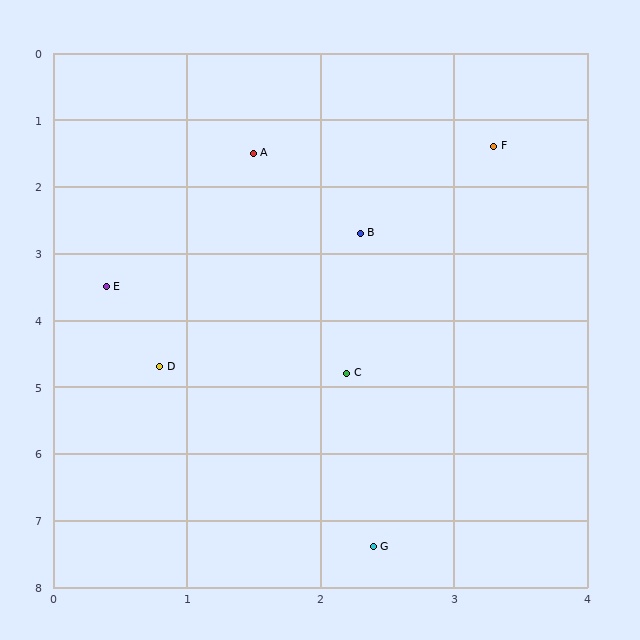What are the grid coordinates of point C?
Point C is at approximately (2.2, 4.8).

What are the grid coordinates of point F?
Point F is at approximately (3.3, 1.4).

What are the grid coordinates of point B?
Point B is at approximately (2.3, 2.7).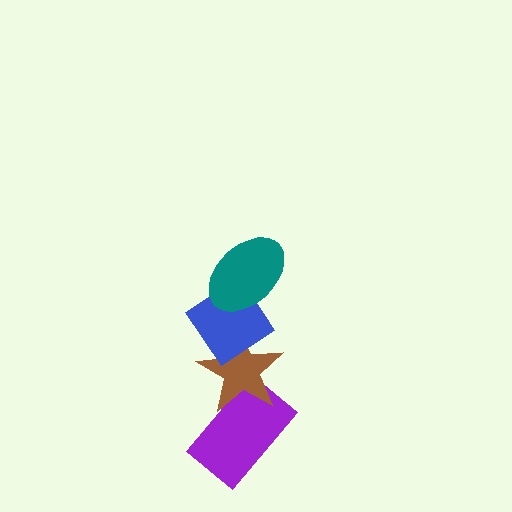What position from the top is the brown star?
The brown star is 3rd from the top.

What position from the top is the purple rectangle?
The purple rectangle is 4th from the top.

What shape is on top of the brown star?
The blue diamond is on top of the brown star.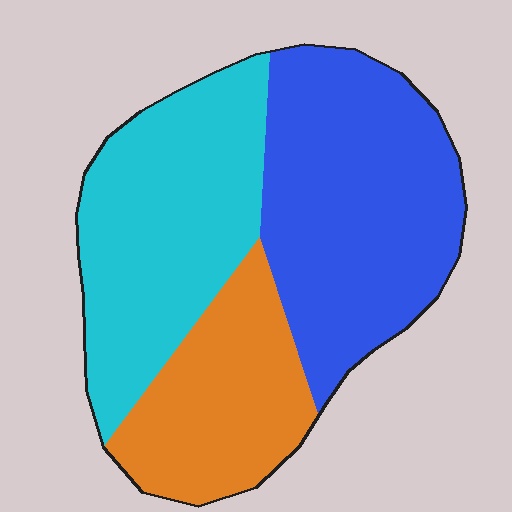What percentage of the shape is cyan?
Cyan takes up between a quarter and a half of the shape.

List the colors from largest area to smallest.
From largest to smallest: blue, cyan, orange.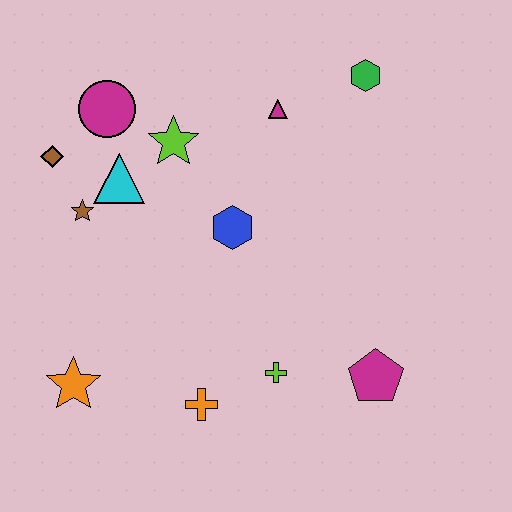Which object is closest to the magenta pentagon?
The lime cross is closest to the magenta pentagon.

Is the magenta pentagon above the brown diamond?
No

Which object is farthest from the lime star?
The magenta pentagon is farthest from the lime star.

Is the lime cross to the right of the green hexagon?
No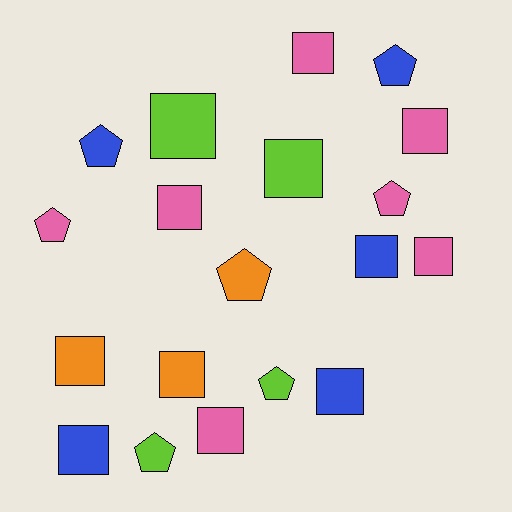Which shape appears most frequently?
Square, with 12 objects.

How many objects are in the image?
There are 19 objects.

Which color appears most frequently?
Pink, with 7 objects.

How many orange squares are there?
There are 2 orange squares.